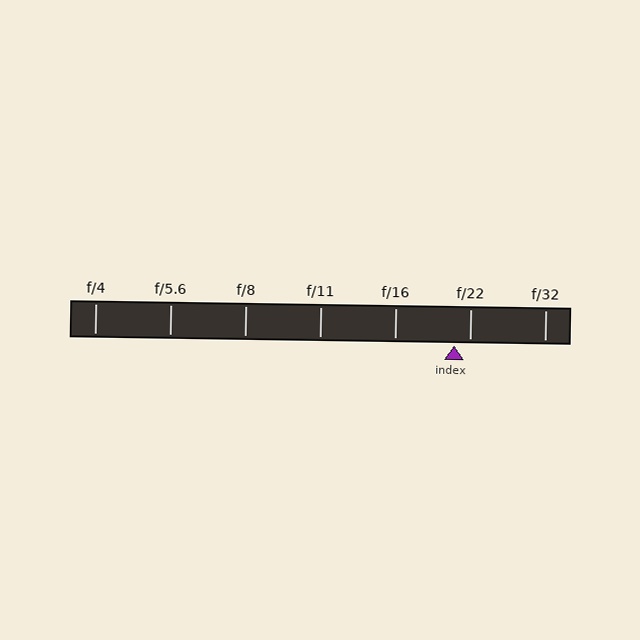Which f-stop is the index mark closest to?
The index mark is closest to f/22.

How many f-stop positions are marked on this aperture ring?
There are 7 f-stop positions marked.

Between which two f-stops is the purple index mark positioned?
The index mark is between f/16 and f/22.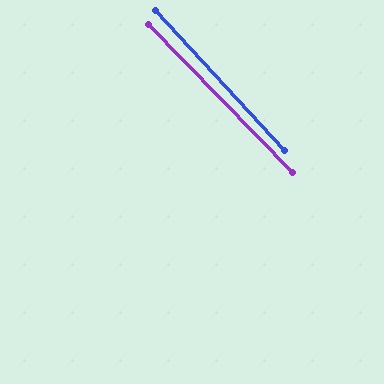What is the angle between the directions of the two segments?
Approximately 2 degrees.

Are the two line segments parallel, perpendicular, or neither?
Parallel — their directions differ by only 1.6°.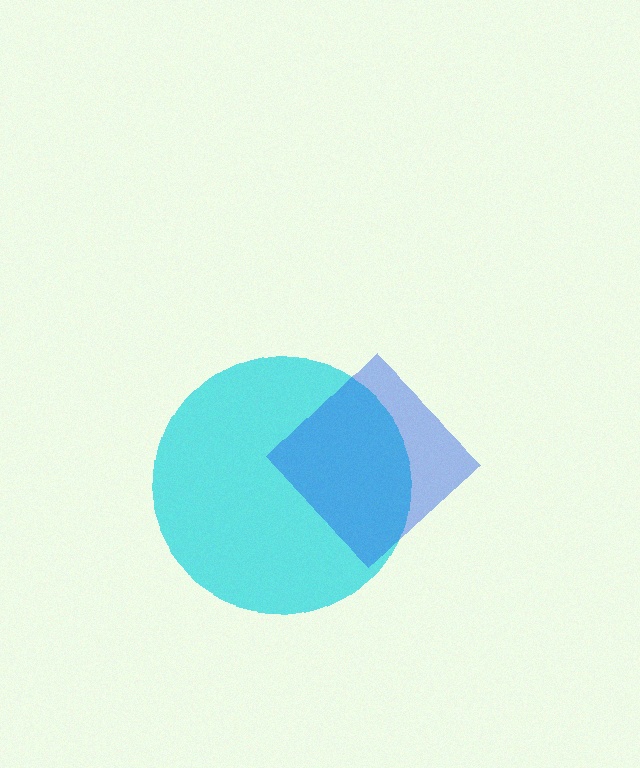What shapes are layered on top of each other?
The layered shapes are: a cyan circle, a blue diamond.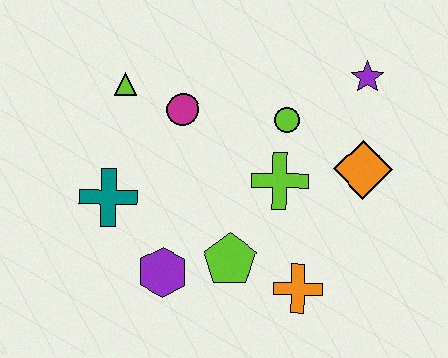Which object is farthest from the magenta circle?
The orange cross is farthest from the magenta circle.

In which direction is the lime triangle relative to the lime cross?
The lime triangle is to the left of the lime cross.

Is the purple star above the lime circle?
Yes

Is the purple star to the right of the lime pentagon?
Yes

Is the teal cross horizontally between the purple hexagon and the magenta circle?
No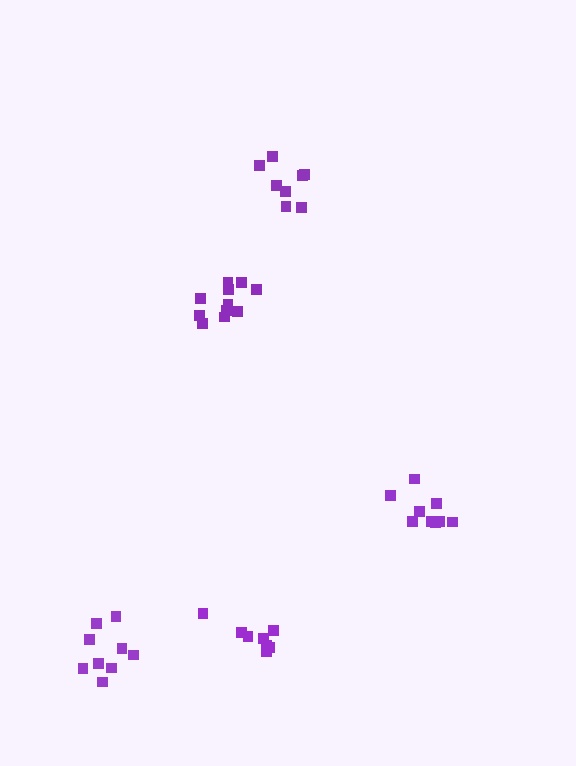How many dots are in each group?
Group 1: 8 dots, Group 2: 8 dots, Group 3: 11 dots, Group 4: 9 dots, Group 5: 9 dots (45 total).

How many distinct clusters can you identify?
There are 5 distinct clusters.